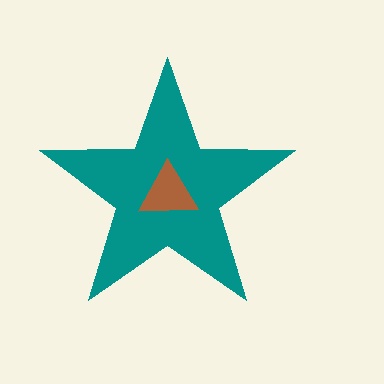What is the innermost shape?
The brown triangle.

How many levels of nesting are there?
2.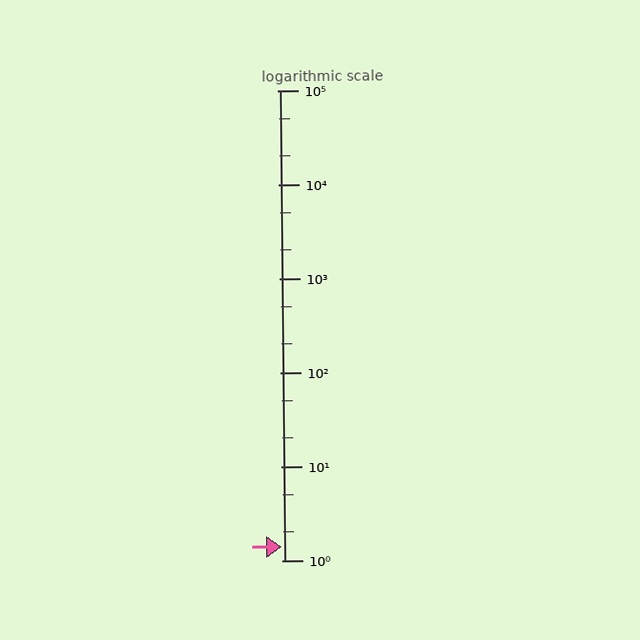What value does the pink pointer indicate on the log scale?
The pointer indicates approximately 1.4.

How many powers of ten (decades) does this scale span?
The scale spans 5 decades, from 1 to 100000.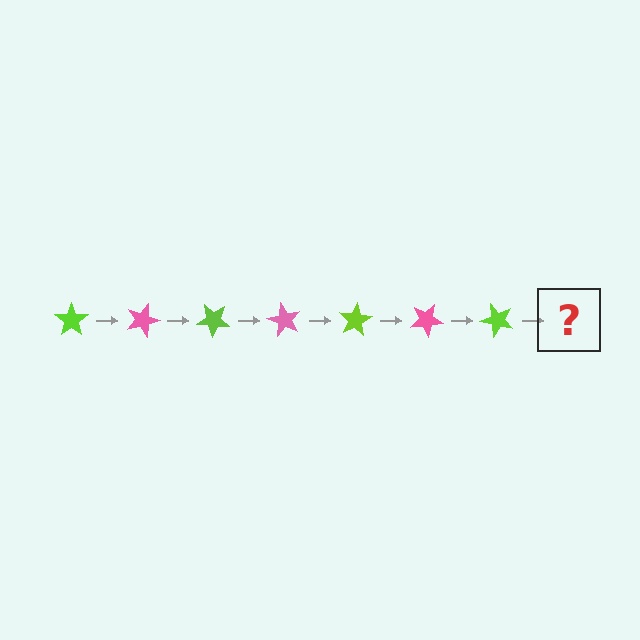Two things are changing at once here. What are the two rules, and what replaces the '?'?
The two rules are that it rotates 20 degrees each step and the color cycles through lime and pink. The '?' should be a pink star, rotated 140 degrees from the start.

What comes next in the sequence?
The next element should be a pink star, rotated 140 degrees from the start.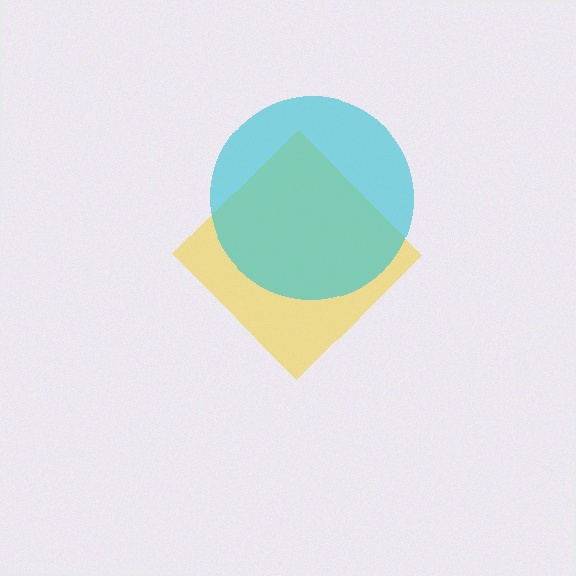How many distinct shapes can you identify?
There are 2 distinct shapes: a yellow diamond, a cyan circle.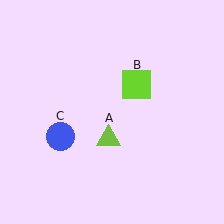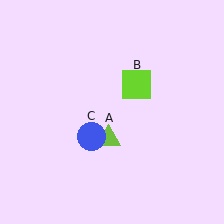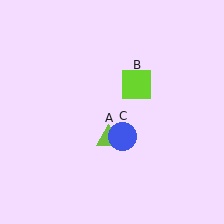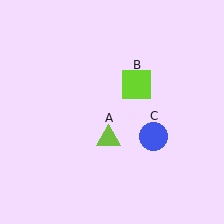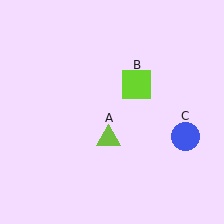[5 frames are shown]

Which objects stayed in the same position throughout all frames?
Lime triangle (object A) and lime square (object B) remained stationary.